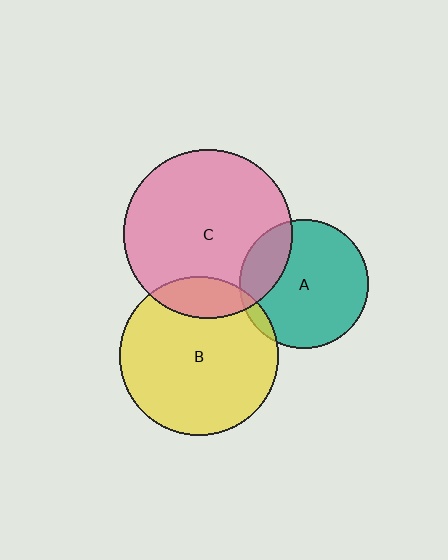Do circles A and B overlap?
Yes.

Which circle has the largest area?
Circle C (pink).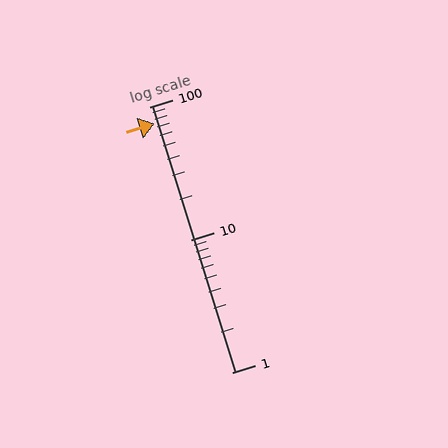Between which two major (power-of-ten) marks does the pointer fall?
The pointer is between 10 and 100.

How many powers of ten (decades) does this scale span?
The scale spans 2 decades, from 1 to 100.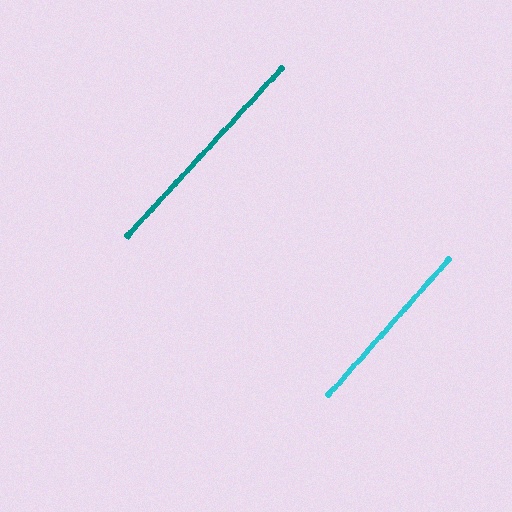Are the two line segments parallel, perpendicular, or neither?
Parallel — their directions differ by only 1.2°.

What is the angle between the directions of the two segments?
Approximately 1 degree.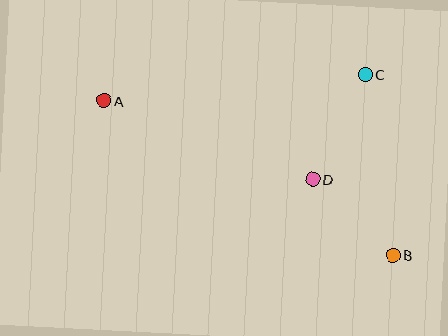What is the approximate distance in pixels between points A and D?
The distance between A and D is approximately 223 pixels.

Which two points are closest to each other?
Points B and D are closest to each other.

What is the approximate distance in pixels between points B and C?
The distance between B and C is approximately 183 pixels.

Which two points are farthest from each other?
Points A and B are farthest from each other.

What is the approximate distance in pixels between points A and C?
The distance between A and C is approximately 263 pixels.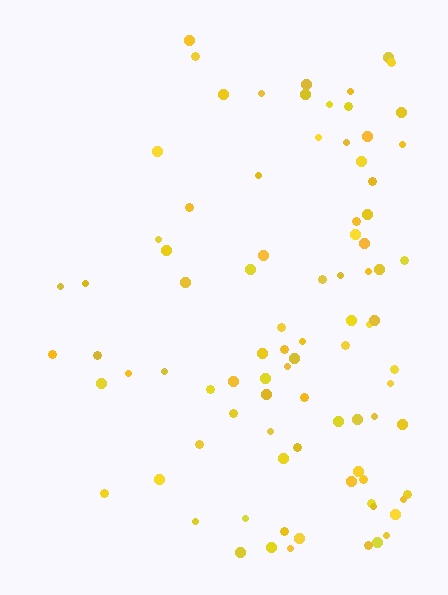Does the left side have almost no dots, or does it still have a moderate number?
Still a moderate number, just noticeably fewer than the right.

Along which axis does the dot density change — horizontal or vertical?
Horizontal.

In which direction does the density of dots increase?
From left to right, with the right side densest.